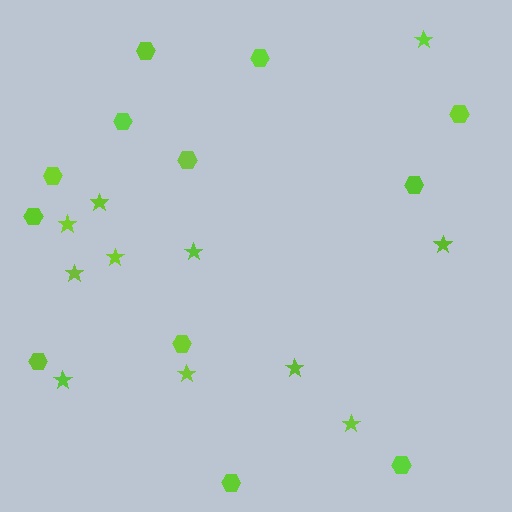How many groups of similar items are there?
There are 2 groups: one group of hexagons (12) and one group of stars (11).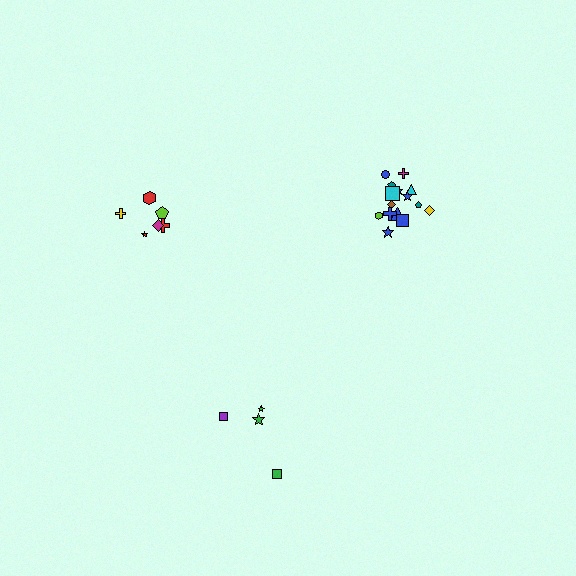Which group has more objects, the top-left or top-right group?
The top-right group.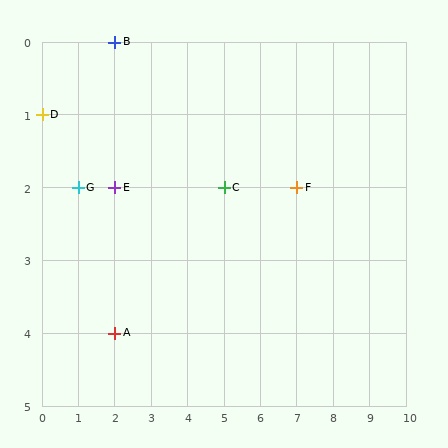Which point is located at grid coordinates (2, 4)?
Point A is at (2, 4).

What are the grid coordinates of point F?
Point F is at grid coordinates (7, 2).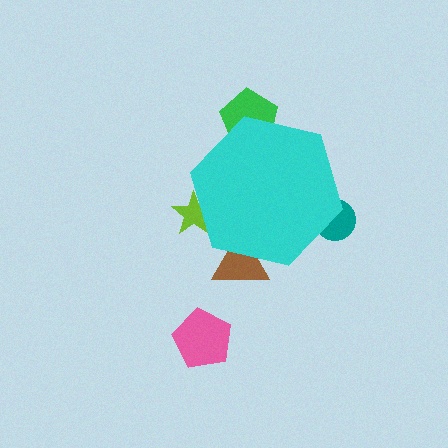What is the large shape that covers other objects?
A cyan hexagon.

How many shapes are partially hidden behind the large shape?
4 shapes are partially hidden.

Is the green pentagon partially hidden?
Yes, the green pentagon is partially hidden behind the cyan hexagon.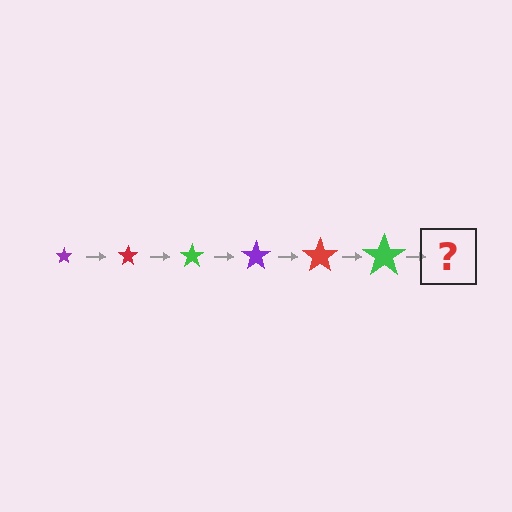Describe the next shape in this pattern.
It should be a purple star, larger than the previous one.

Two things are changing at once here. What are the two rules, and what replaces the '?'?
The two rules are that the star grows larger each step and the color cycles through purple, red, and green. The '?' should be a purple star, larger than the previous one.